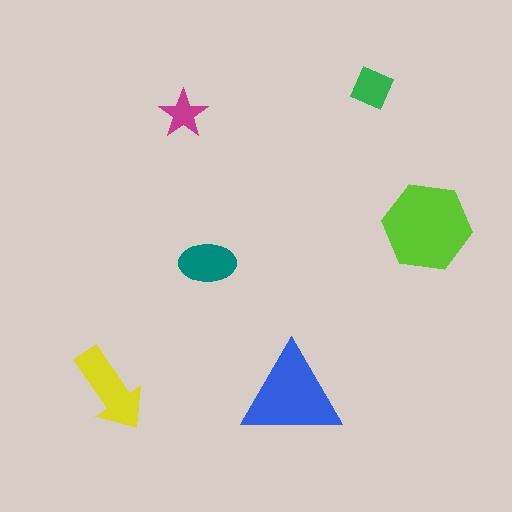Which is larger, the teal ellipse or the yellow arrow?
The yellow arrow.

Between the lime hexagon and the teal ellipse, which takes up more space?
The lime hexagon.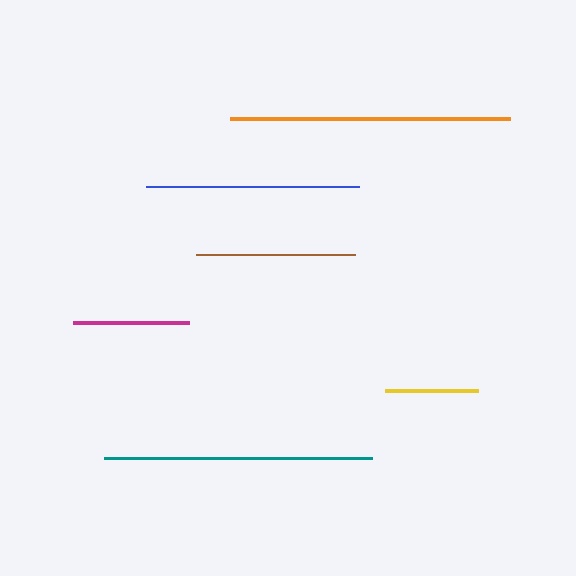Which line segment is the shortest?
The yellow line is the shortest at approximately 93 pixels.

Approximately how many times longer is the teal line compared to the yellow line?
The teal line is approximately 2.9 times the length of the yellow line.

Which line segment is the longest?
The orange line is the longest at approximately 280 pixels.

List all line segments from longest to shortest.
From longest to shortest: orange, teal, blue, brown, magenta, yellow.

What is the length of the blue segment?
The blue segment is approximately 213 pixels long.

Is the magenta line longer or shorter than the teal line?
The teal line is longer than the magenta line.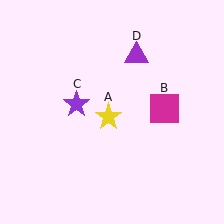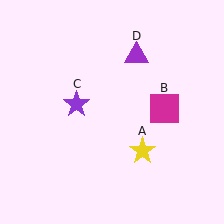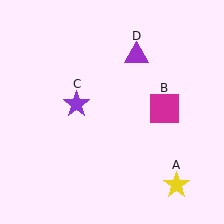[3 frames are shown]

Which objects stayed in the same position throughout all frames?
Magenta square (object B) and purple star (object C) and purple triangle (object D) remained stationary.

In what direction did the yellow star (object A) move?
The yellow star (object A) moved down and to the right.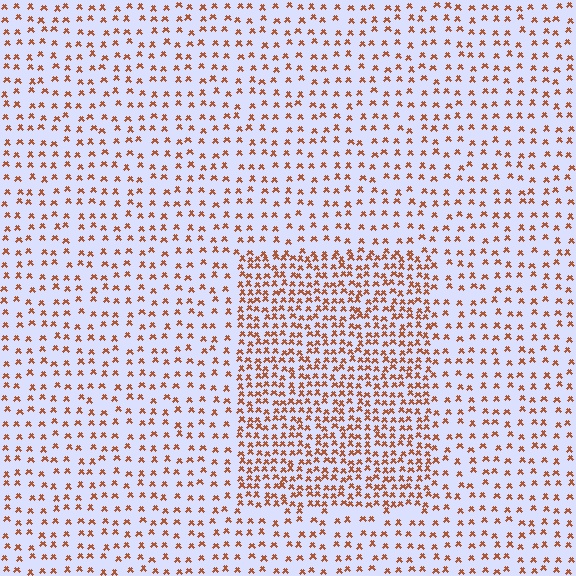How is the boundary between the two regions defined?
The boundary is defined by a change in element density (approximately 2.1x ratio). All elements are the same color, size, and shape.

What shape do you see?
I see a rectangle.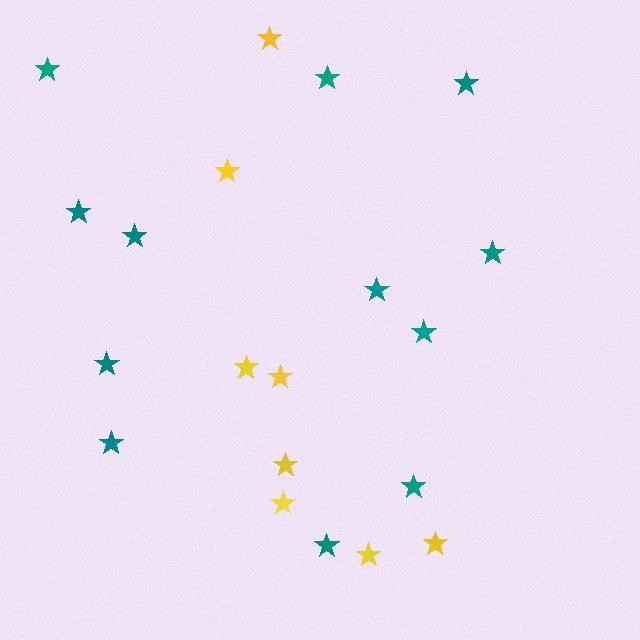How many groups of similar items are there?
There are 2 groups: one group of yellow stars (8) and one group of teal stars (12).